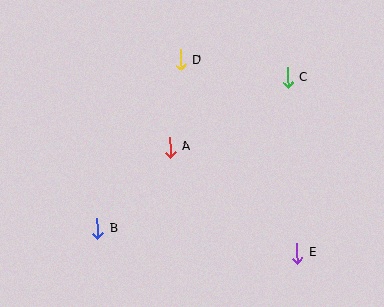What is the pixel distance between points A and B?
The distance between A and B is 109 pixels.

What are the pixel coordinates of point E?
Point E is at (297, 253).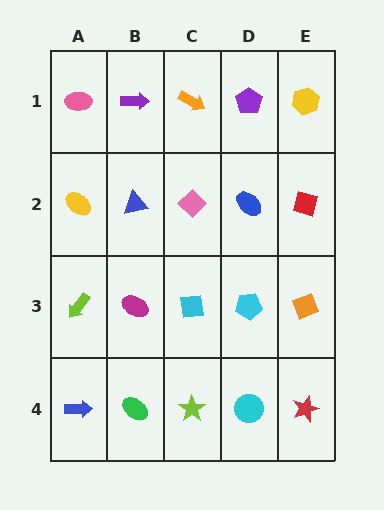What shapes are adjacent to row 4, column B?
A magenta ellipse (row 3, column B), a blue arrow (row 4, column A), a lime star (row 4, column C).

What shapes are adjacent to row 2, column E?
A yellow hexagon (row 1, column E), an orange diamond (row 3, column E), a blue ellipse (row 2, column D).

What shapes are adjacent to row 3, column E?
A red diamond (row 2, column E), a red star (row 4, column E), a cyan pentagon (row 3, column D).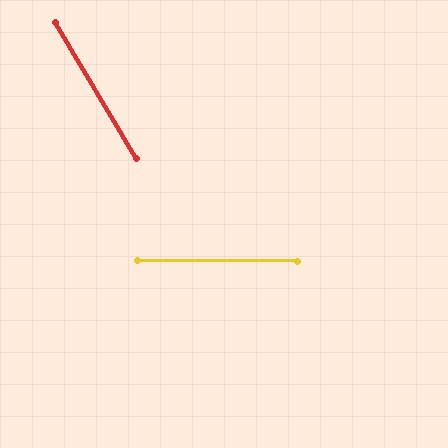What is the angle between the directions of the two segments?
Approximately 59 degrees.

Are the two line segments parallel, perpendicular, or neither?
Neither parallel nor perpendicular — they differ by about 59°.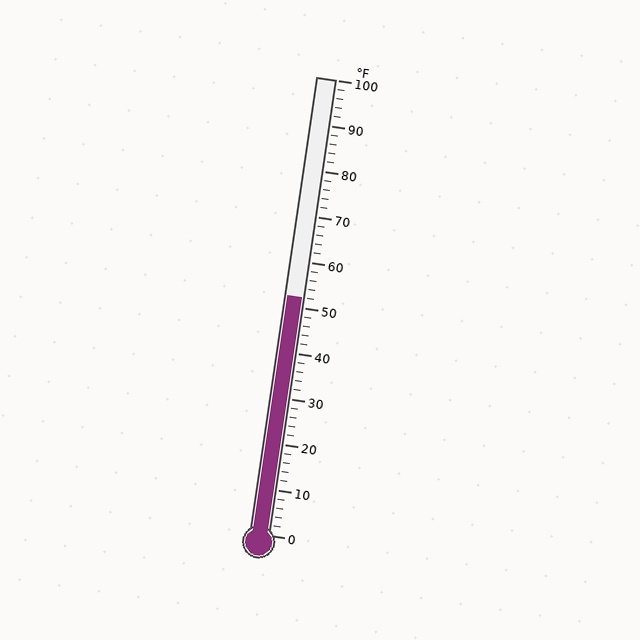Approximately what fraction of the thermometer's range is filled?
The thermometer is filled to approximately 50% of its range.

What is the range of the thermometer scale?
The thermometer scale ranges from 0°F to 100°F.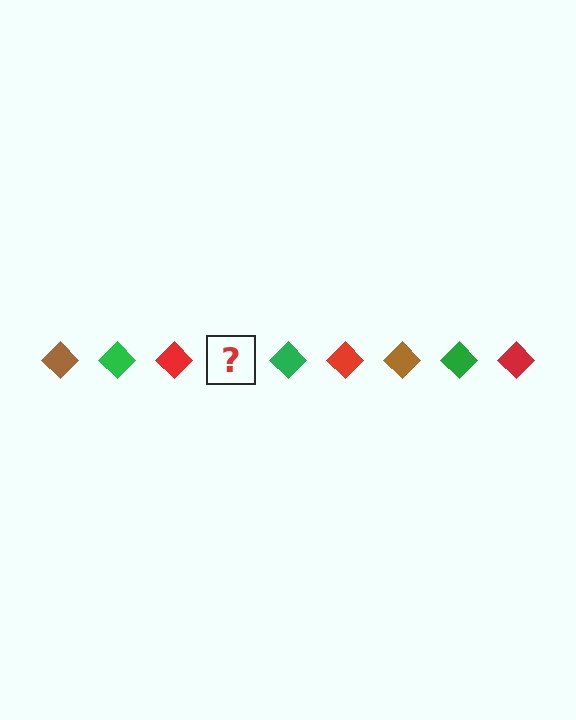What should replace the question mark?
The question mark should be replaced with a brown diamond.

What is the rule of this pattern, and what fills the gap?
The rule is that the pattern cycles through brown, green, red diamonds. The gap should be filled with a brown diamond.